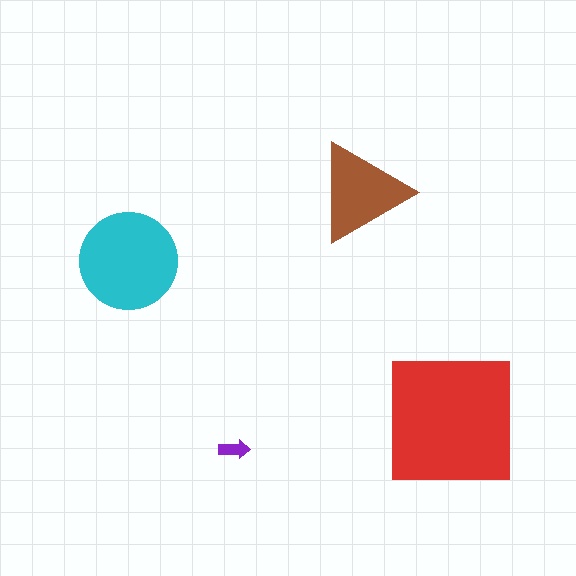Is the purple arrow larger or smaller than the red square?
Smaller.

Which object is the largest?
The red square.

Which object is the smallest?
The purple arrow.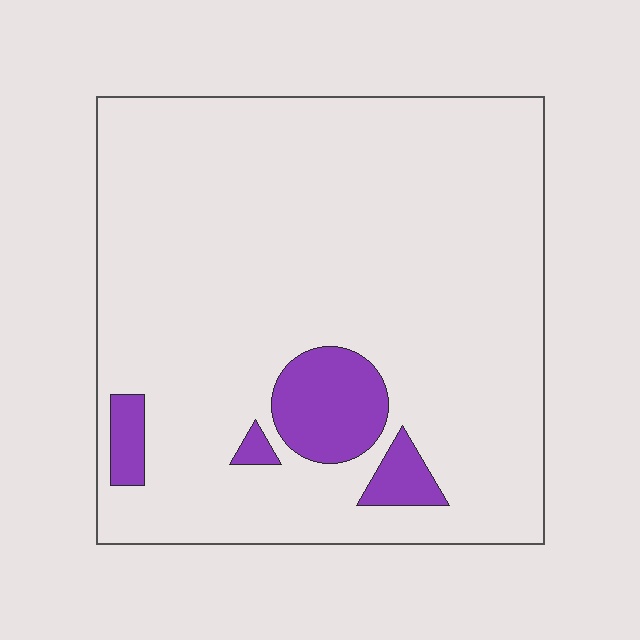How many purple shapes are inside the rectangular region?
4.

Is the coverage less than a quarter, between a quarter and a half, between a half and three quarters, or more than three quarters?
Less than a quarter.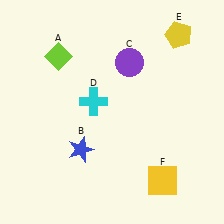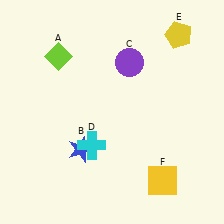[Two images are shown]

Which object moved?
The cyan cross (D) moved down.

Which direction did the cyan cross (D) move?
The cyan cross (D) moved down.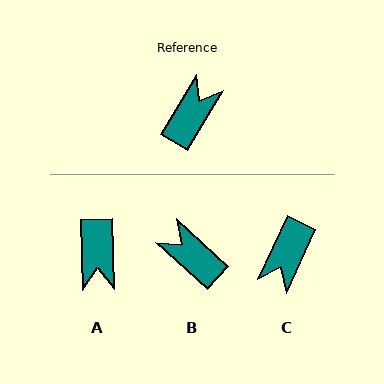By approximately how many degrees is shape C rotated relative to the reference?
Approximately 174 degrees clockwise.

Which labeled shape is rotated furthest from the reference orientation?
C, about 174 degrees away.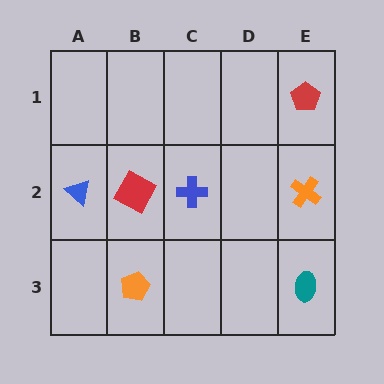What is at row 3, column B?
An orange pentagon.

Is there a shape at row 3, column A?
No, that cell is empty.